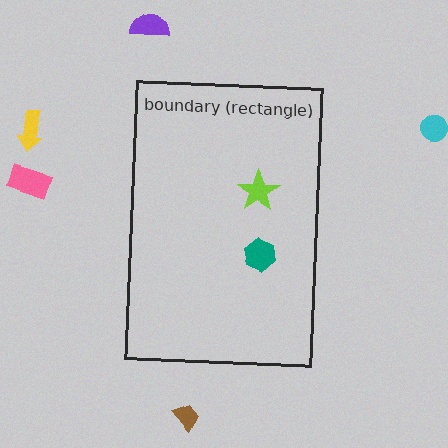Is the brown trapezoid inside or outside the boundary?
Outside.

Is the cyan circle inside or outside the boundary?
Outside.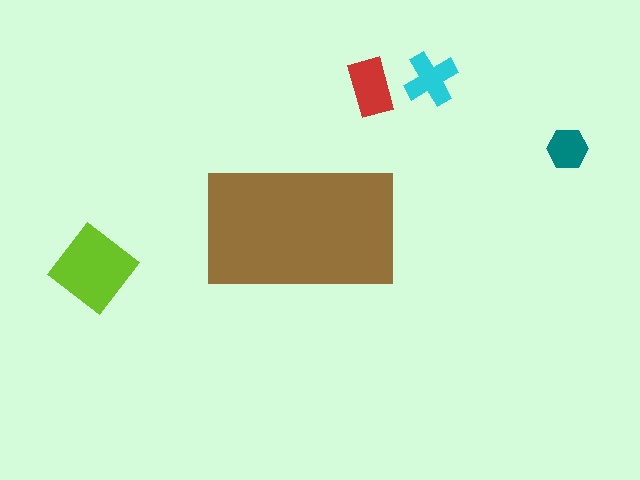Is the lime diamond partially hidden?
No, the lime diamond is fully visible.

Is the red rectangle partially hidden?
No, the red rectangle is fully visible.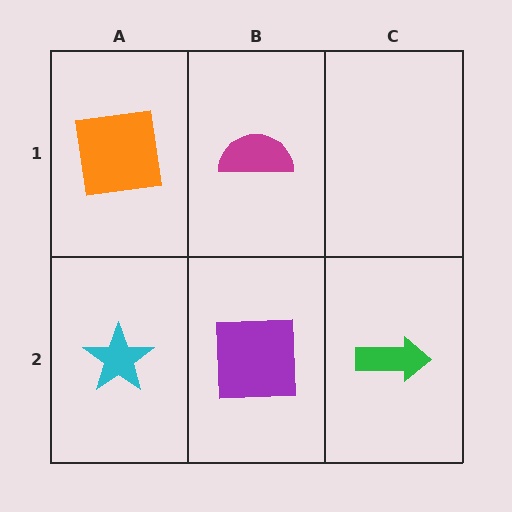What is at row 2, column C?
A green arrow.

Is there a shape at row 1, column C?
No, that cell is empty.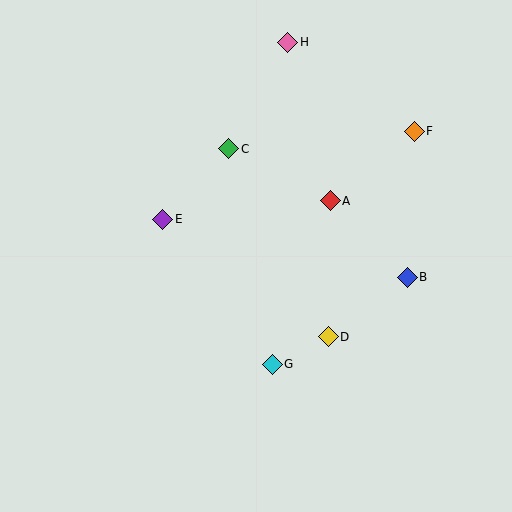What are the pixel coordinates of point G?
Point G is at (272, 364).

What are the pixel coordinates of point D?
Point D is at (328, 337).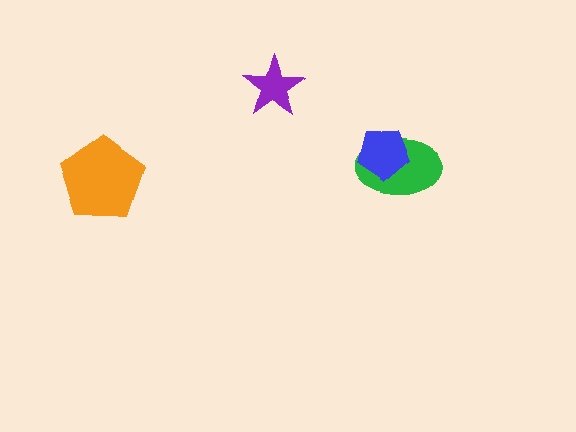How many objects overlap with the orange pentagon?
0 objects overlap with the orange pentagon.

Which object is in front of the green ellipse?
The blue pentagon is in front of the green ellipse.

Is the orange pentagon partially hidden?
No, no other shape covers it.